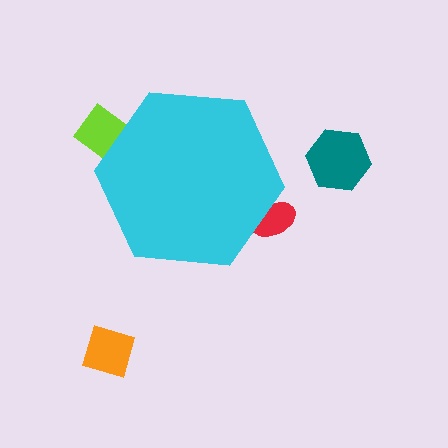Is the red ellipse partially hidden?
Yes, the red ellipse is partially hidden behind the cyan hexagon.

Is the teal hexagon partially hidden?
No, the teal hexagon is fully visible.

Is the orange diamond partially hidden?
No, the orange diamond is fully visible.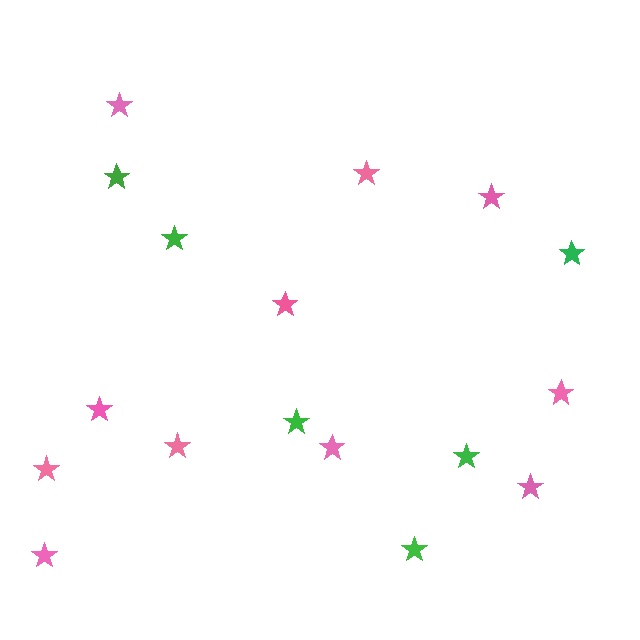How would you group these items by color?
There are 2 groups: one group of green stars (6) and one group of pink stars (11).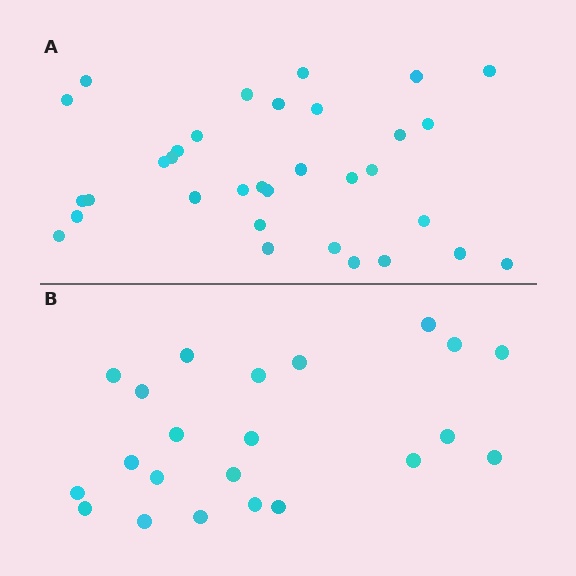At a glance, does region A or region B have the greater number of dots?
Region A (the top region) has more dots.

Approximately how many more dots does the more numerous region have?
Region A has roughly 12 or so more dots than region B.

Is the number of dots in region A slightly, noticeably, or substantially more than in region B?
Region A has substantially more. The ratio is roughly 1.5 to 1.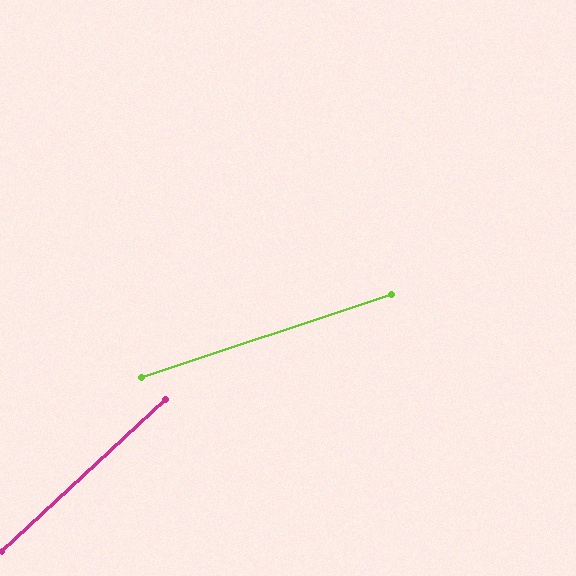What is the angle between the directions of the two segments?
Approximately 24 degrees.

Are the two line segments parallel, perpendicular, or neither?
Neither parallel nor perpendicular — they differ by about 24°.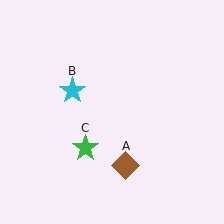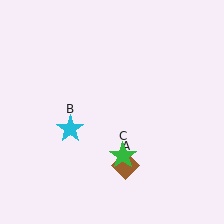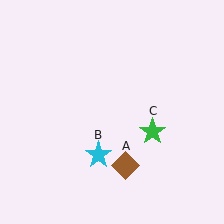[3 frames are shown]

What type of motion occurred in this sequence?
The cyan star (object B), green star (object C) rotated counterclockwise around the center of the scene.